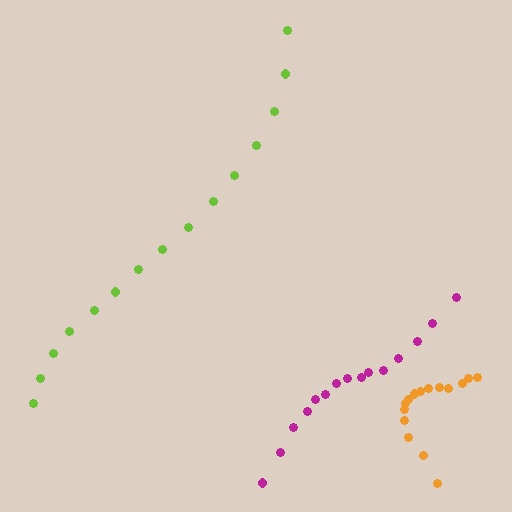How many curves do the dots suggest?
There are 3 distinct paths.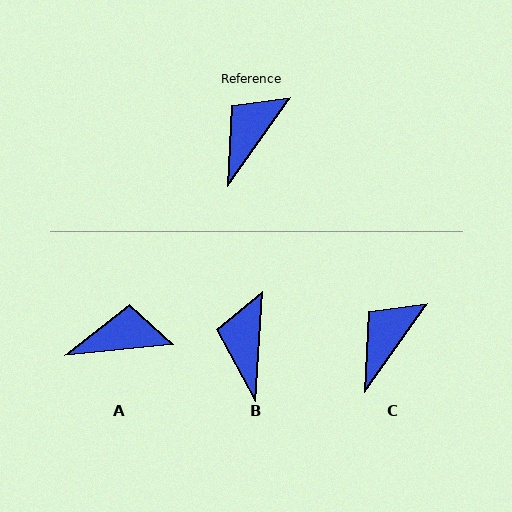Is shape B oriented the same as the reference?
No, it is off by about 32 degrees.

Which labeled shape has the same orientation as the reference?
C.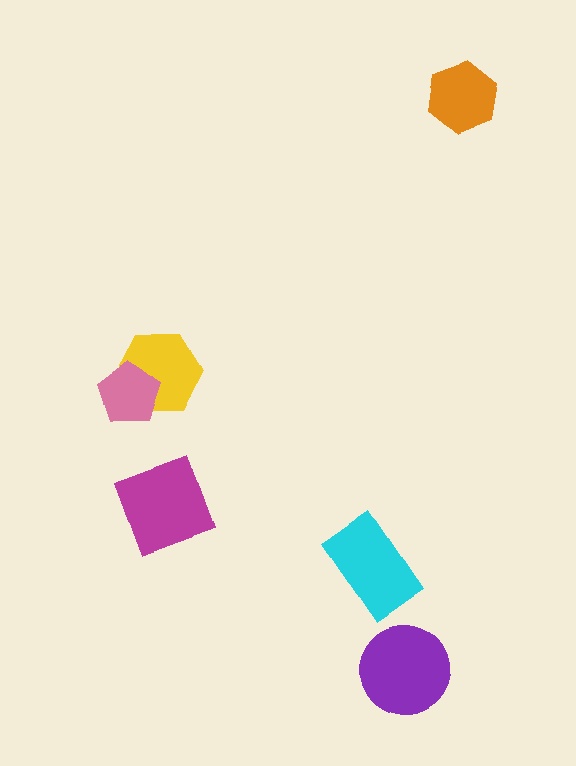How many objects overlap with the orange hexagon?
0 objects overlap with the orange hexagon.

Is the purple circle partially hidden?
No, no other shape covers it.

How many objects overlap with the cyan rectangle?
0 objects overlap with the cyan rectangle.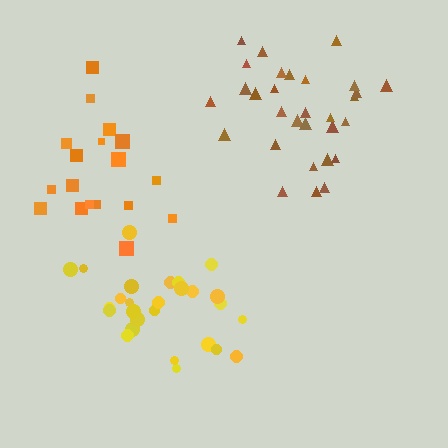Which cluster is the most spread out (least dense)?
Brown.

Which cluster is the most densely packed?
Yellow.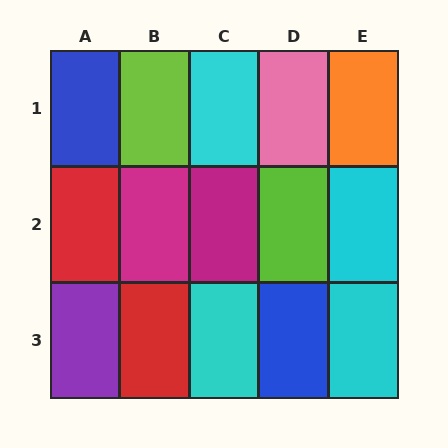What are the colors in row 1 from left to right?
Blue, lime, cyan, pink, orange.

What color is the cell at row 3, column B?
Red.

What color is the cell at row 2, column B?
Magenta.